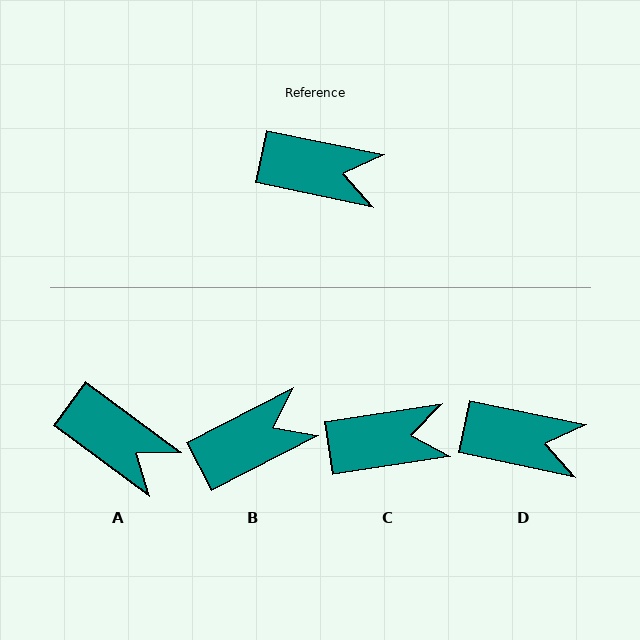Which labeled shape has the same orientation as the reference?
D.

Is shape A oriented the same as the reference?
No, it is off by about 24 degrees.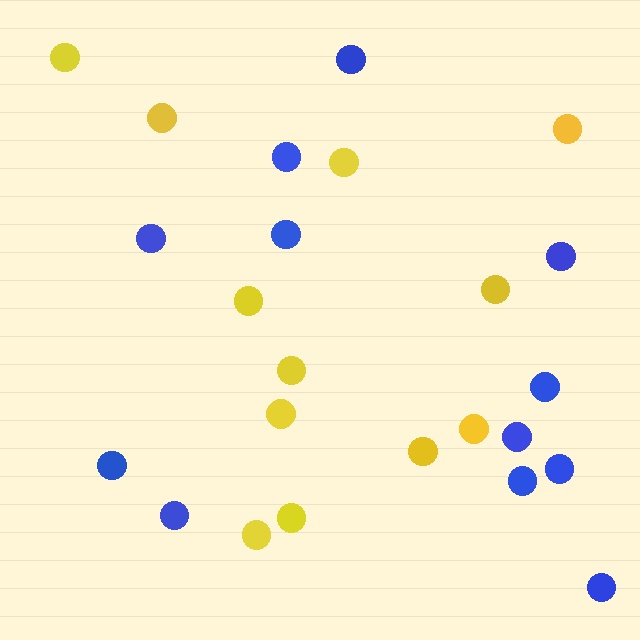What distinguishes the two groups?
There are 2 groups: one group of blue circles (12) and one group of yellow circles (12).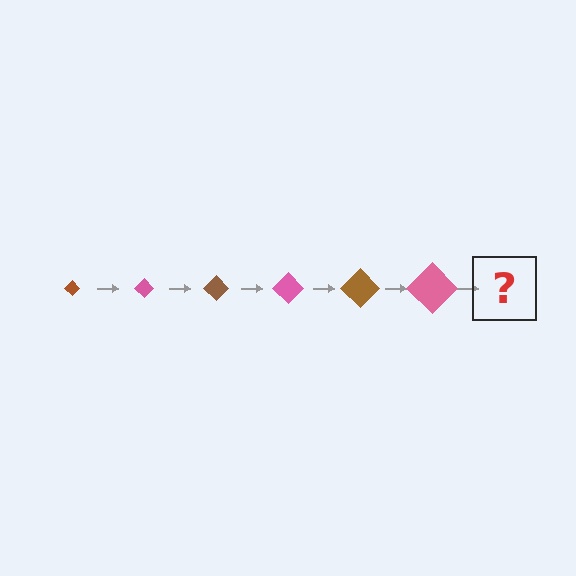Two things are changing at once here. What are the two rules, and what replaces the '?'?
The two rules are that the diamond grows larger each step and the color cycles through brown and pink. The '?' should be a brown diamond, larger than the previous one.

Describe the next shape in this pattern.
It should be a brown diamond, larger than the previous one.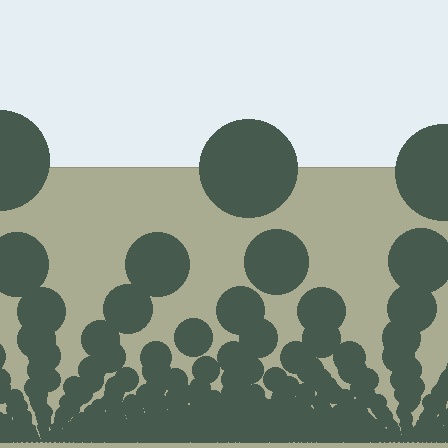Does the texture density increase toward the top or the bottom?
Density increases toward the bottom.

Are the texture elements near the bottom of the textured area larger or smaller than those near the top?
Smaller. The gradient is inverted — elements near the bottom are smaller and denser.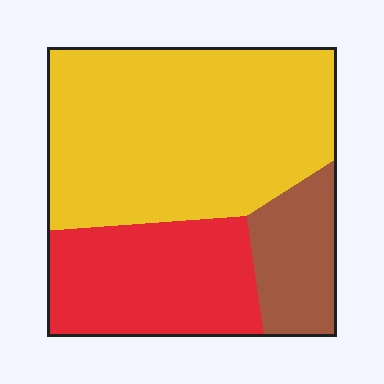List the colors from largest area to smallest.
From largest to smallest: yellow, red, brown.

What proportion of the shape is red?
Red takes up about one quarter (1/4) of the shape.